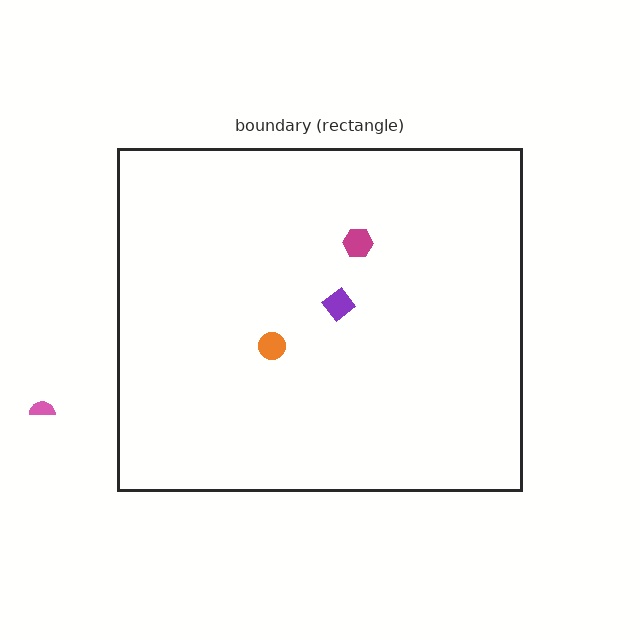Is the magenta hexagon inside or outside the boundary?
Inside.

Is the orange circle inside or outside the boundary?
Inside.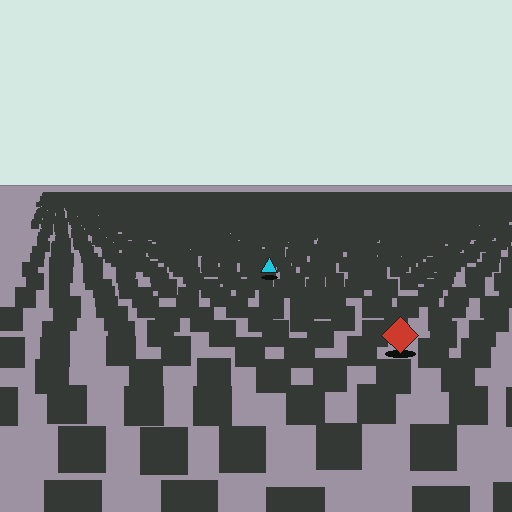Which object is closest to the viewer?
The red diamond is closest. The texture marks near it are larger and more spread out.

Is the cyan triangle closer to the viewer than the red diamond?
No. The red diamond is closer — you can tell from the texture gradient: the ground texture is coarser near it.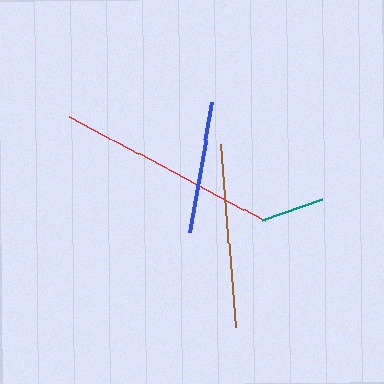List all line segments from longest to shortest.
From longest to shortest: red, brown, blue, teal.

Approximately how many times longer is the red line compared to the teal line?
The red line is approximately 3.5 times the length of the teal line.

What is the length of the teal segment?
The teal segment is approximately 64 pixels long.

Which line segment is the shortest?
The teal line is the shortest at approximately 64 pixels.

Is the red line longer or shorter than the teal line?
The red line is longer than the teal line.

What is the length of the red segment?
The red segment is approximately 222 pixels long.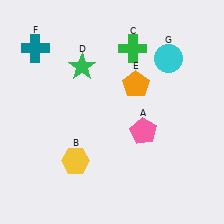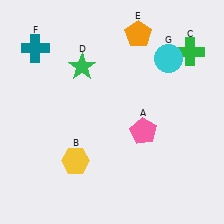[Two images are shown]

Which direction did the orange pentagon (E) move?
The orange pentagon (E) moved up.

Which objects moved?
The objects that moved are: the green cross (C), the orange pentagon (E).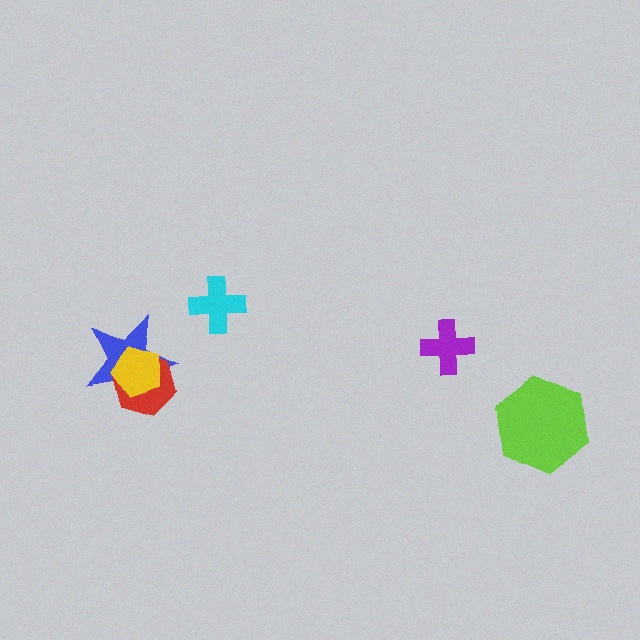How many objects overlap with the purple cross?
0 objects overlap with the purple cross.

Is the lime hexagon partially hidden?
No, no other shape covers it.